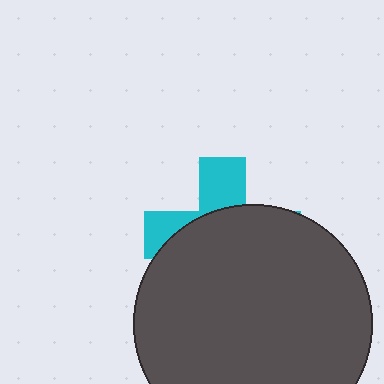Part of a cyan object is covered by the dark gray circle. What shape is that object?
It is a cross.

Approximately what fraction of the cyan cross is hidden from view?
Roughly 69% of the cyan cross is hidden behind the dark gray circle.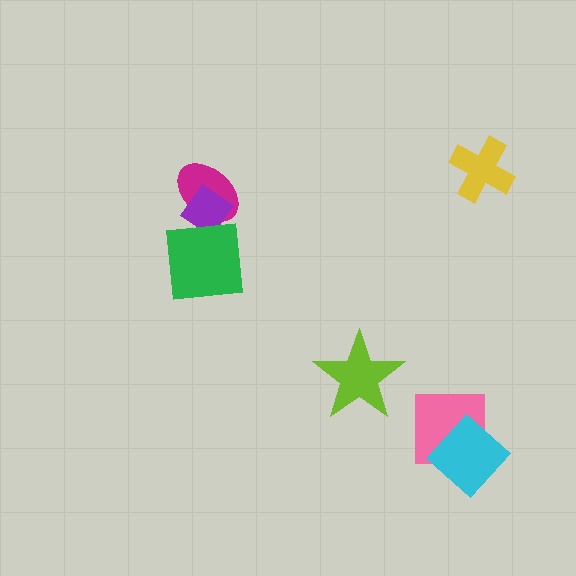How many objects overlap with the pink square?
1 object overlaps with the pink square.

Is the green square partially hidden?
No, no other shape covers it.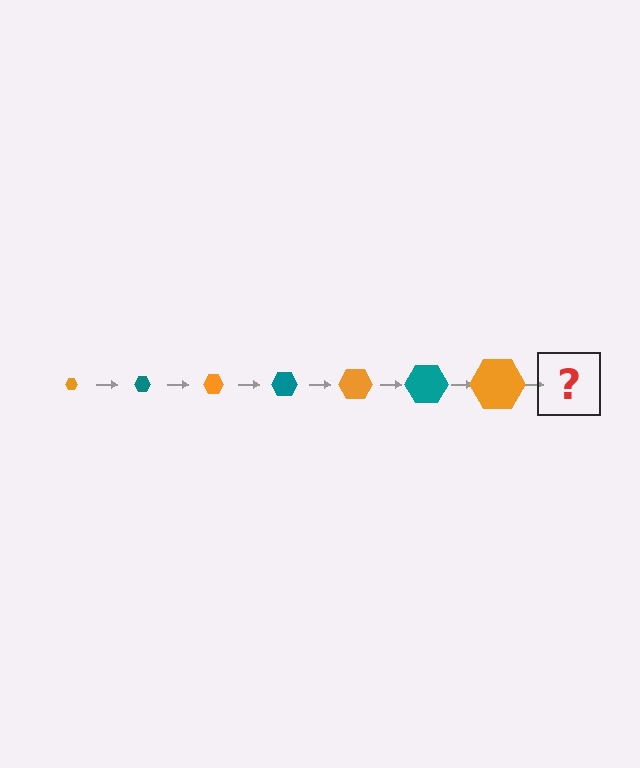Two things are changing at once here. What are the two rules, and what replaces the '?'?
The two rules are that the hexagon grows larger each step and the color cycles through orange and teal. The '?' should be a teal hexagon, larger than the previous one.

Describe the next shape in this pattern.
It should be a teal hexagon, larger than the previous one.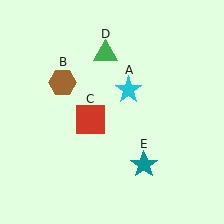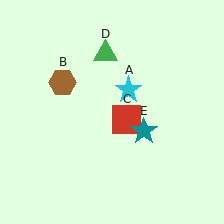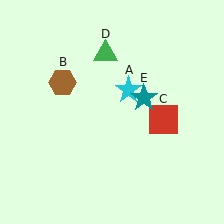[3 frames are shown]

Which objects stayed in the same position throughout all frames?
Cyan star (object A) and brown hexagon (object B) and green triangle (object D) remained stationary.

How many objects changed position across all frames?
2 objects changed position: red square (object C), teal star (object E).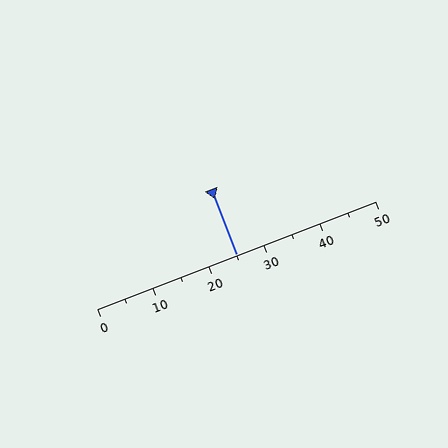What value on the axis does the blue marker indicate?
The marker indicates approximately 25.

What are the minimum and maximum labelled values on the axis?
The axis runs from 0 to 50.